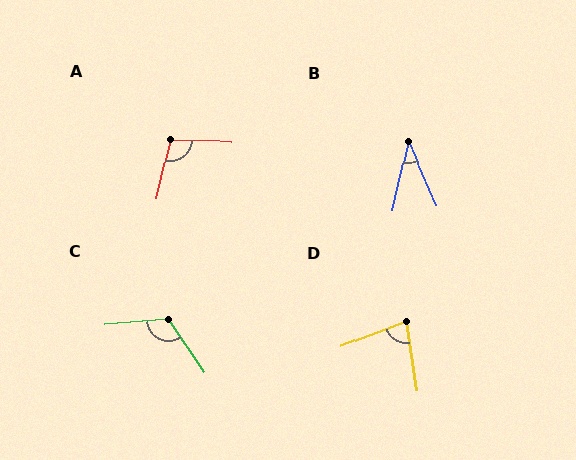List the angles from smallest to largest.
B (36°), D (77°), A (102°), C (119°).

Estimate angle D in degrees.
Approximately 77 degrees.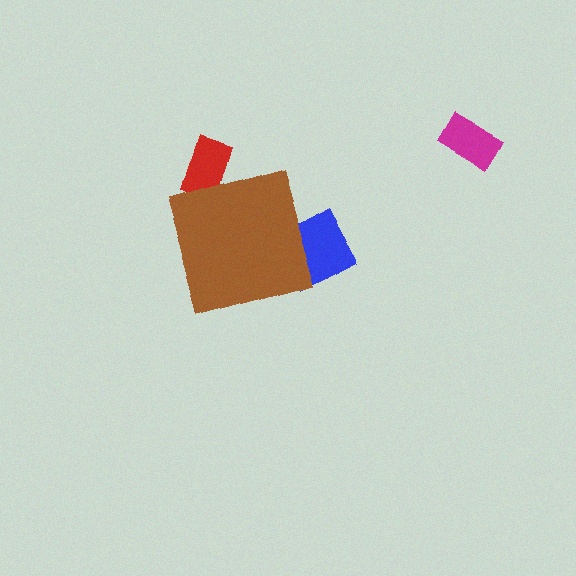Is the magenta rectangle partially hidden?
No, the magenta rectangle is fully visible.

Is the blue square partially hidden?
Yes, the blue square is partially hidden behind the brown diamond.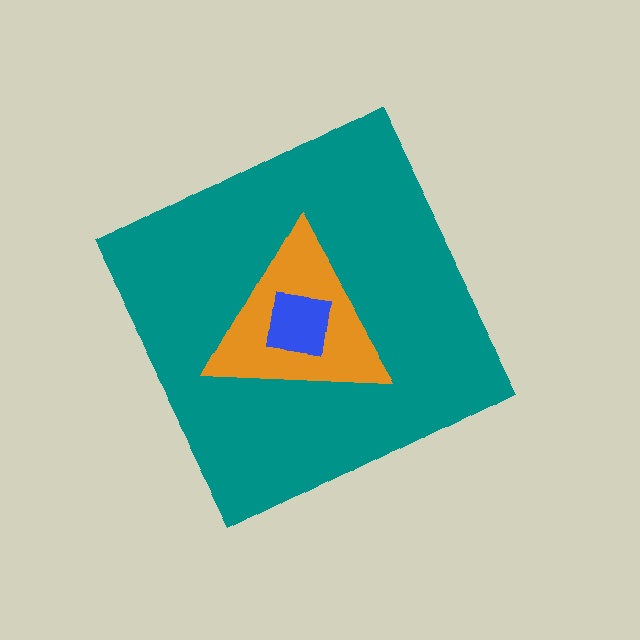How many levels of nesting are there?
3.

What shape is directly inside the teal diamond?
The orange triangle.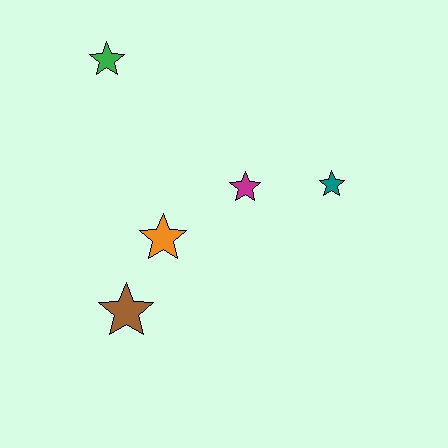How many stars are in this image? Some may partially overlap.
There are 5 stars.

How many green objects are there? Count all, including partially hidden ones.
There is 1 green object.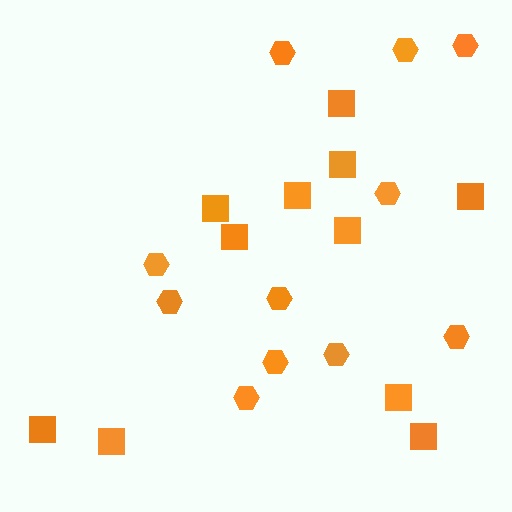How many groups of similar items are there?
There are 2 groups: one group of squares (11) and one group of hexagons (11).